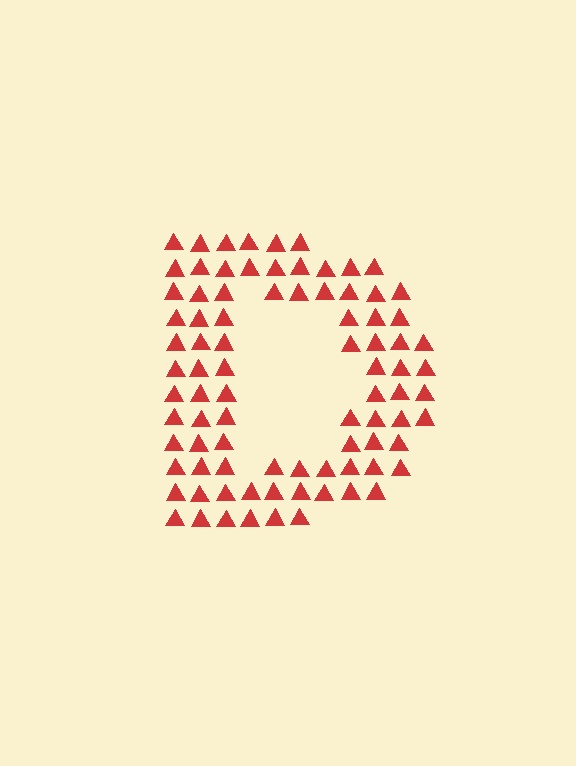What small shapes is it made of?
It is made of small triangles.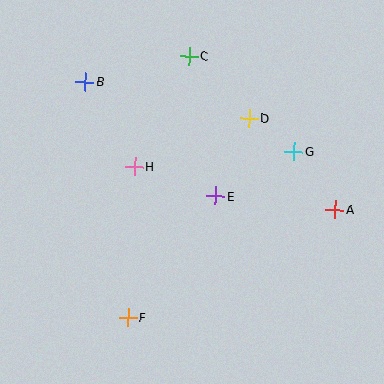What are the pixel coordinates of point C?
Point C is at (189, 56).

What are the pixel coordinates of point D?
Point D is at (249, 118).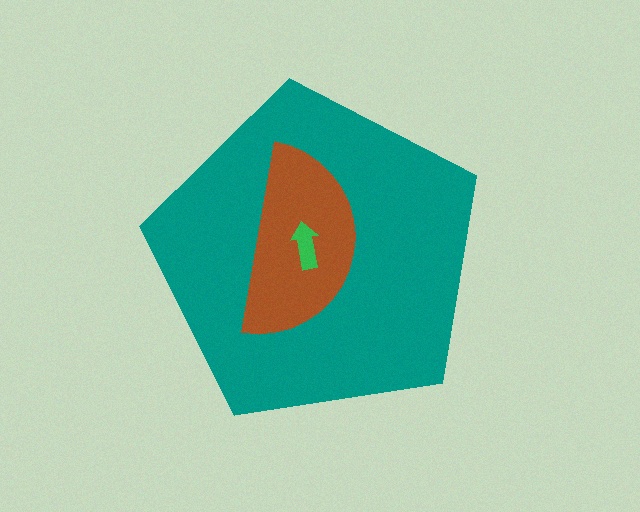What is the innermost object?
The green arrow.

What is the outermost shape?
The teal pentagon.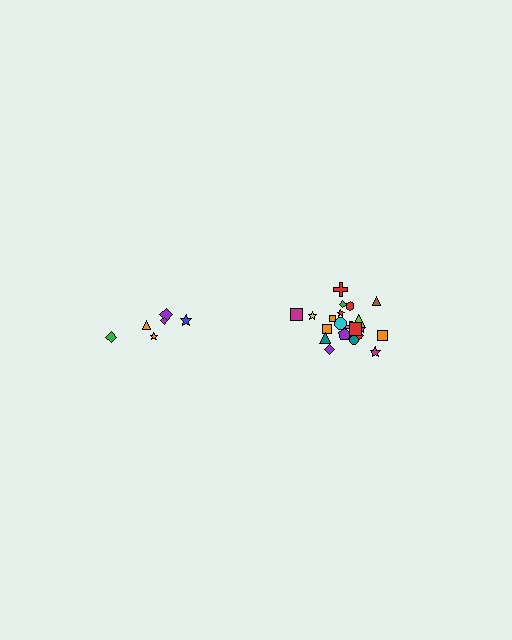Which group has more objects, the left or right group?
The right group.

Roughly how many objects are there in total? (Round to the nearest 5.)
Roughly 30 objects in total.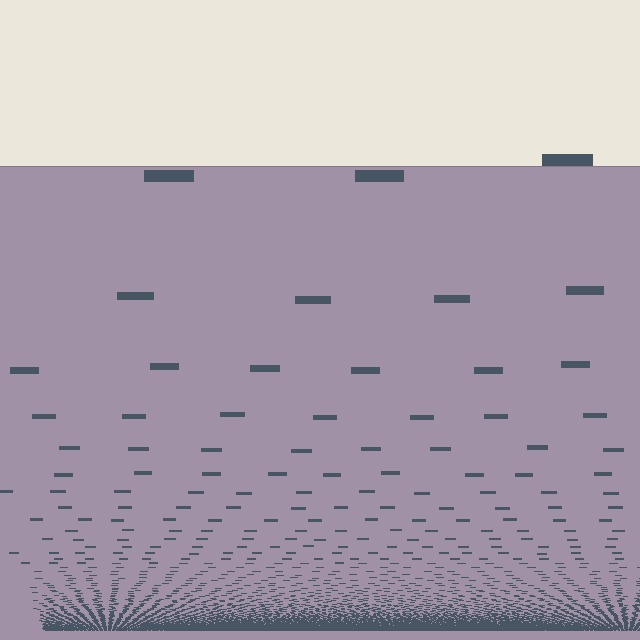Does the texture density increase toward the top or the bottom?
Density increases toward the bottom.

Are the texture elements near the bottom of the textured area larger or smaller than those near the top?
Smaller. The gradient is inverted — elements near the bottom are smaller and denser.